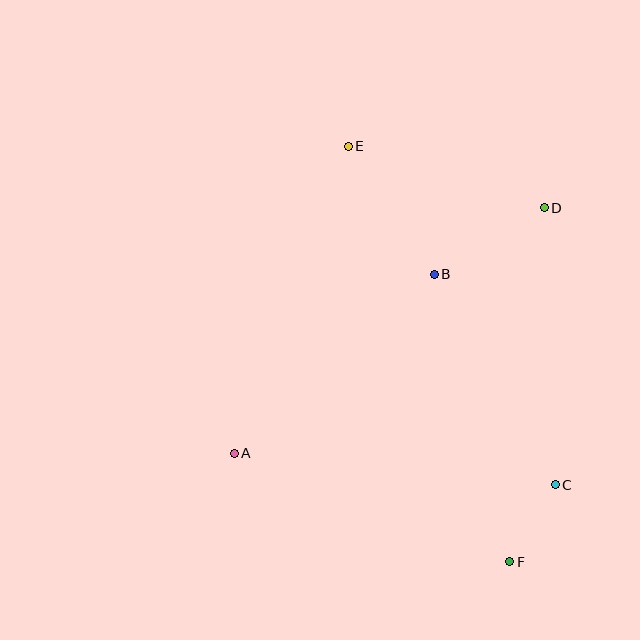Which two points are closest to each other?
Points C and F are closest to each other.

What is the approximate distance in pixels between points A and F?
The distance between A and F is approximately 296 pixels.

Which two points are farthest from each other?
Points E and F are farthest from each other.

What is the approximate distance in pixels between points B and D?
The distance between B and D is approximately 129 pixels.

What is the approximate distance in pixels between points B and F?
The distance between B and F is approximately 297 pixels.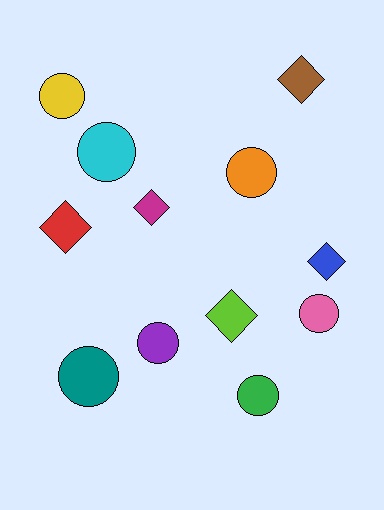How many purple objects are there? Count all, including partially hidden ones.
There is 1 purple object.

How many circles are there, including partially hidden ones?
There are 7 circles.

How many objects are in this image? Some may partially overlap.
There are 12 objects.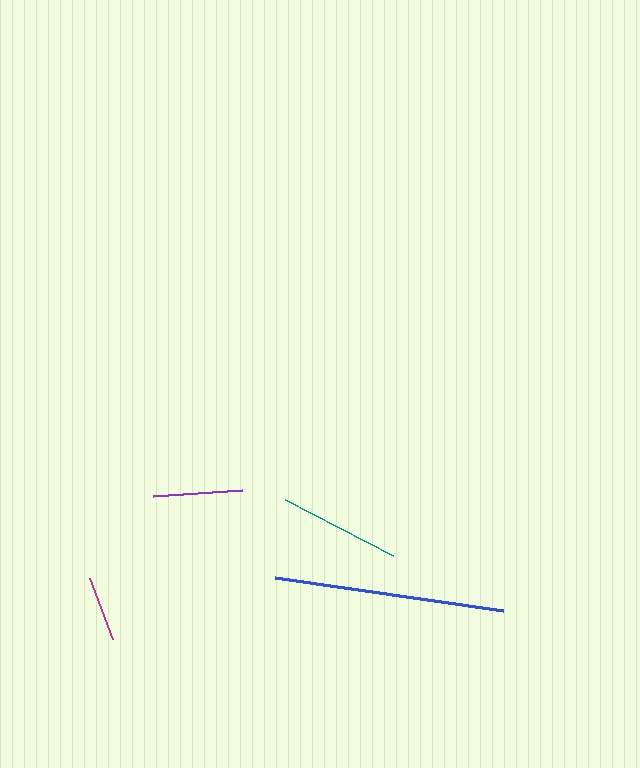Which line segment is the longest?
The blue line is the longest at approximately 231 pixels.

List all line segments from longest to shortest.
From longest to shortest: blue, teal, purple, magenta.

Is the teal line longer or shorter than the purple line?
The teal line is longer than the purple line.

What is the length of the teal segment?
The teal segment is approximately 122 pixels long.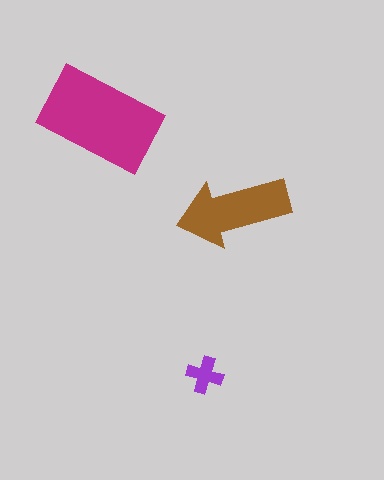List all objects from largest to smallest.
The magenta rectangle, the brown arrow, the purple cross.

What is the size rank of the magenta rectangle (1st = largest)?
1st.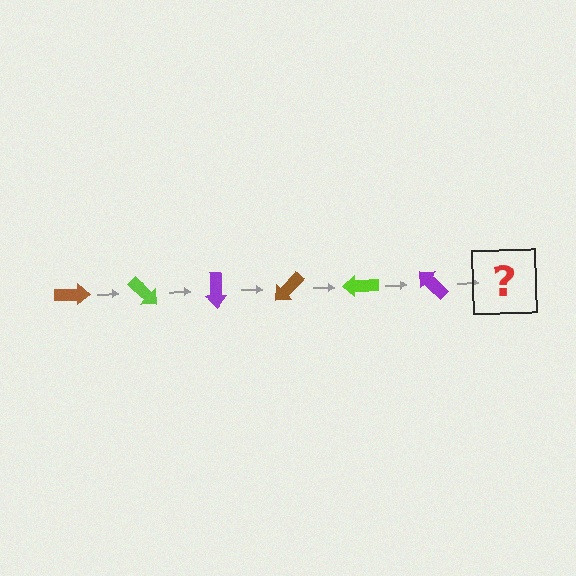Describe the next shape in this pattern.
It should be a brown arrow, rotated 270 degrees from the start.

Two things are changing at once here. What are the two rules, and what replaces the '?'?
The two rules are that it rotates 45 degrees each step and the color cycles through brown, lime, and purple. The '?' should be a brown arrow, rotated 270 degrees from the start.